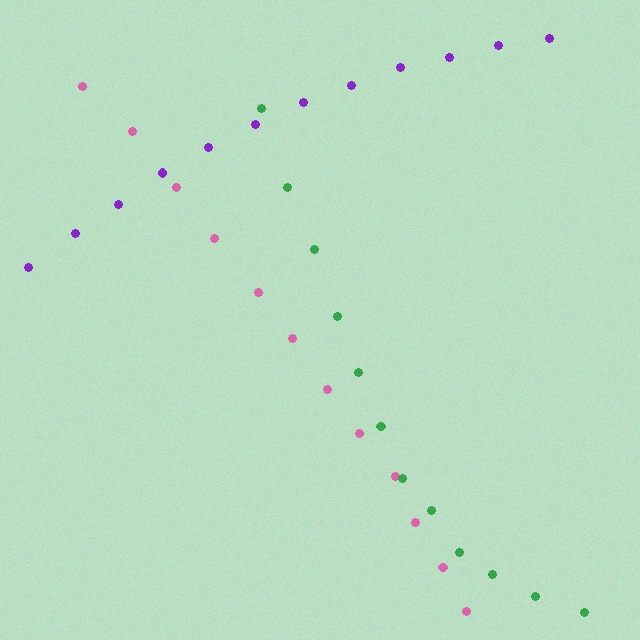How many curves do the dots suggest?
There are 3 distinct paths.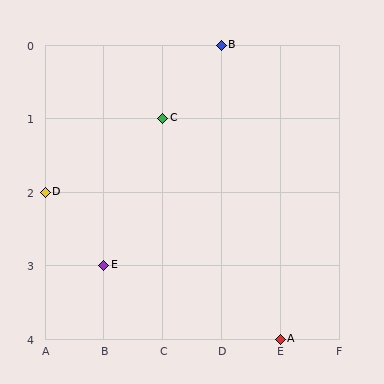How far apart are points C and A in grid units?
Points C and A are 2 columns and 3 rows apart (about 3.6 grid units diagonally).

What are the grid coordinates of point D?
Point D is at grid coordinates (A, 2).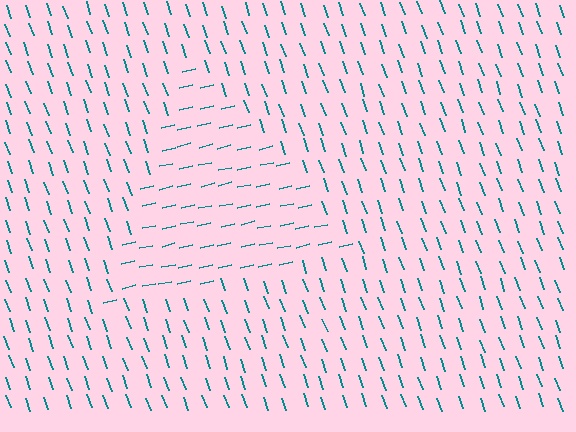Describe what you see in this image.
The image is filled with small teal line segments. A triangle region in the image has lines oriented differently from the surrounding lines, creating a visible texture boundary.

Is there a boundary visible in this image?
Yes, there is a texture boundary formed by a change in line orientation.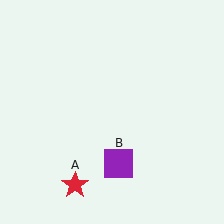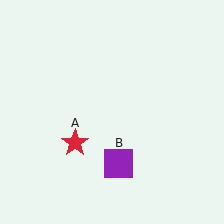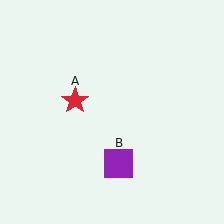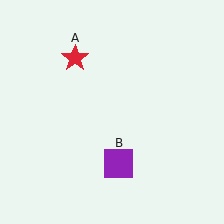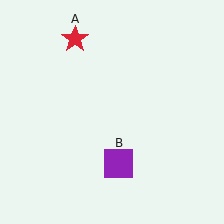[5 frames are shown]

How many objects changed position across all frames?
1 object changed position: red star (object A).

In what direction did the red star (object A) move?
The red star (object A) moved up.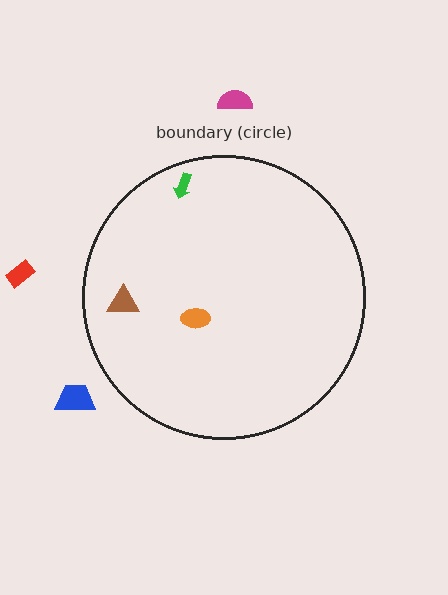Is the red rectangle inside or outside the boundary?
Outside.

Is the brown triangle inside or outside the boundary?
Inside.